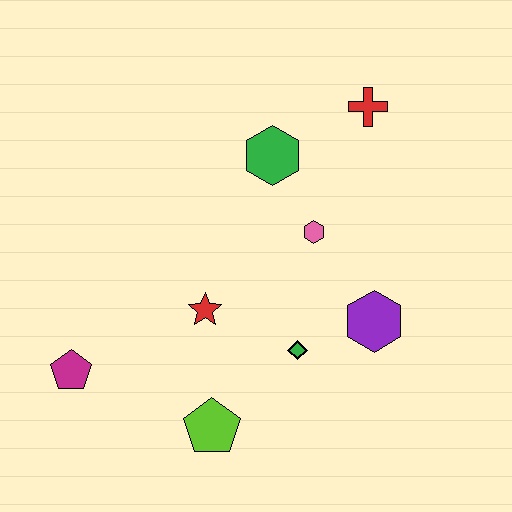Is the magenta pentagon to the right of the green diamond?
No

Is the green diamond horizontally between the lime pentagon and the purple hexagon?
Yes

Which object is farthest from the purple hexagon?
The magenta pentagon is farthest from the purple hexagon.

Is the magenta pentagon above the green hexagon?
No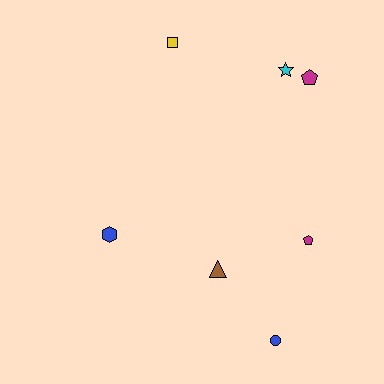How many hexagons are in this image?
There is 1 hexagon.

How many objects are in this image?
There are 7 objects.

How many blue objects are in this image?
There are 2 blue objects.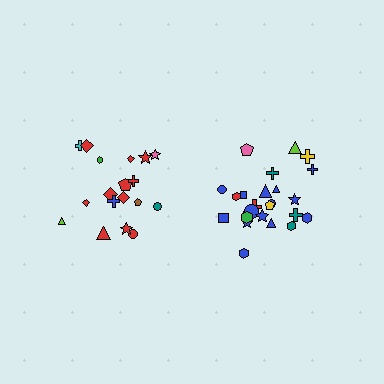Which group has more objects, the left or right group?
The right group.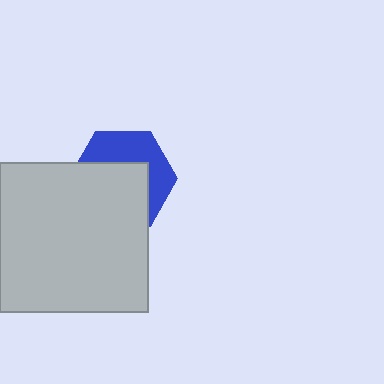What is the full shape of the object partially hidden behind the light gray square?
The partially hidden object is a blue hexagon.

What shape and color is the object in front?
The object in front is a light gray square.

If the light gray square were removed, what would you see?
You would see the complete blue hexagon.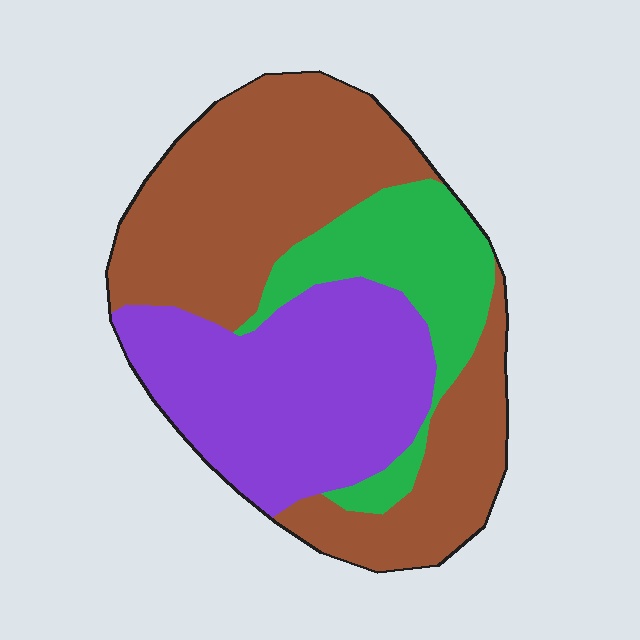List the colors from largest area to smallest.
From largest to smallest: brown, purple, green.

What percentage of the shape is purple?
Purple covers roughly 35% of the shape.